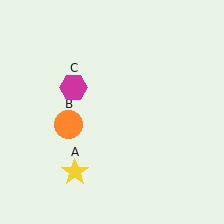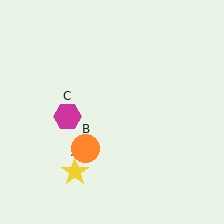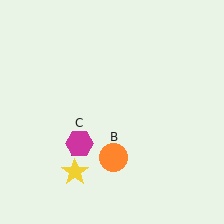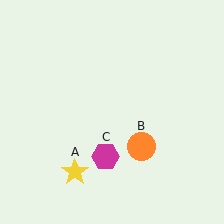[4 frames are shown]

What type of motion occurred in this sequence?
The orange circle (object B), magenta hexagon (object C) rotated counterclockwise around the center of the scene.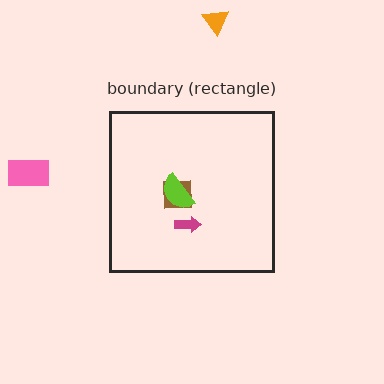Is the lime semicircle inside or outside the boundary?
Inside.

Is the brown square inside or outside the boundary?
Inside.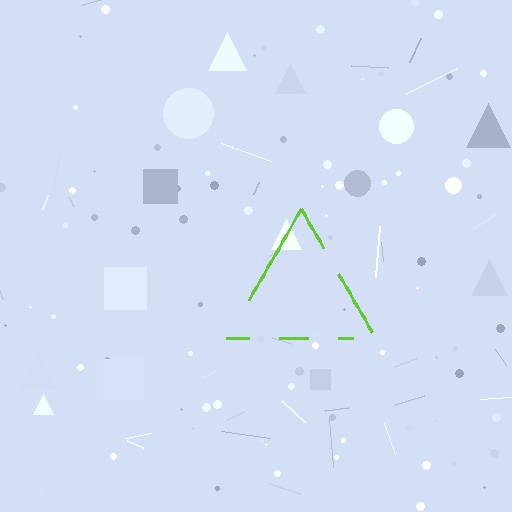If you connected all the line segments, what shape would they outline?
They would outline a triangle.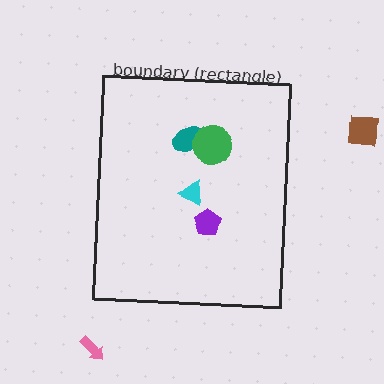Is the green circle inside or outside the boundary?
Inside.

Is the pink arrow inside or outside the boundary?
Outside.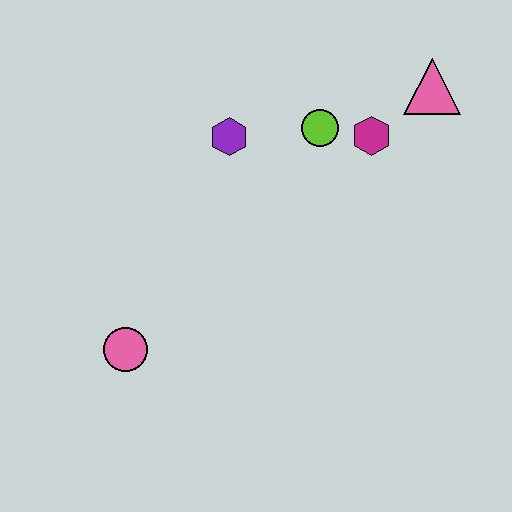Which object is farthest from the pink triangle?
The pink circle is farthest from the pink triangle.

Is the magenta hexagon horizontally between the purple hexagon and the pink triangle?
Yes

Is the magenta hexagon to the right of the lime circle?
Yes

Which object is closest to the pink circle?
The purple hexagon is closest to the pink circle.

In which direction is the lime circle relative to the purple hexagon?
The lime circle is to the right of the purple hexagon.